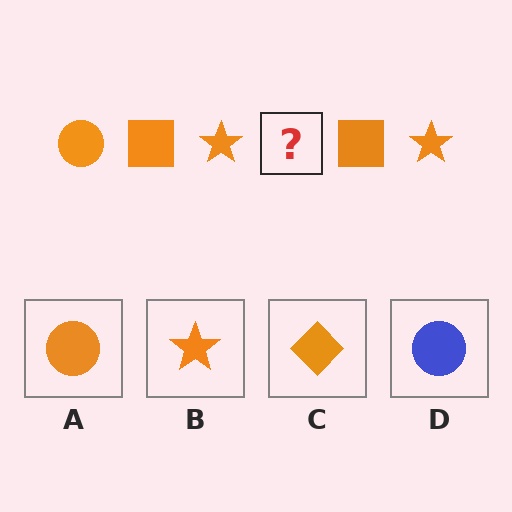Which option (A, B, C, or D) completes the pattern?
A.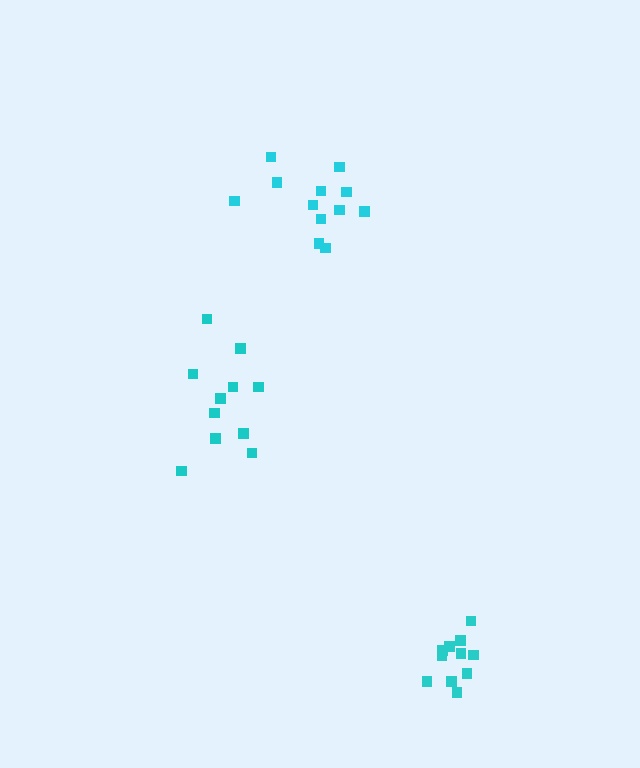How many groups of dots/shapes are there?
There are 3 groups.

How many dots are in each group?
Group 1: 11 dots, Group 2: 11 dots, Group 3: 12 dots (34 total).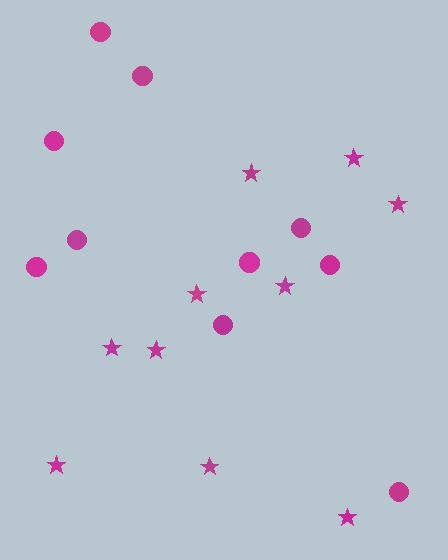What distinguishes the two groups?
There are 2 groups: one group of stars (10) and one group of circles (10).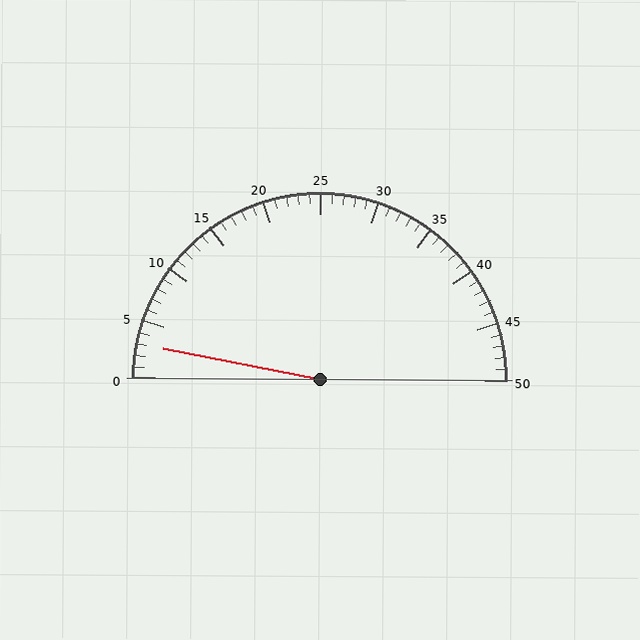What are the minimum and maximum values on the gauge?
The gauge ranges from 0 to 50.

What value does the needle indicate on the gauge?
The needle indicates approximately 3.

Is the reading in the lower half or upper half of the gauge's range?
The reading is in the lower half of the range (0 to 50).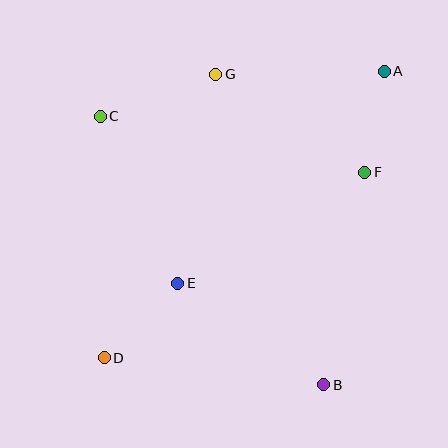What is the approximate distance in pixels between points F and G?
The distance between F and G is approximately 178 pixels.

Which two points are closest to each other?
Points A and F are closest to each other.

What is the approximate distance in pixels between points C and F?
The distance between C and F is approximately 270 pixels.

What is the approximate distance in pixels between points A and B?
The distance between A and B is approximately 319 pixels.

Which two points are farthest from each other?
Points A and D are farthest from each other.